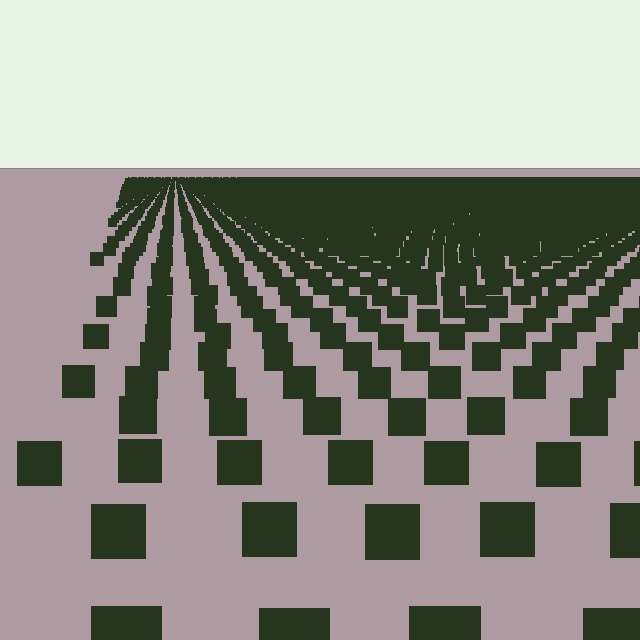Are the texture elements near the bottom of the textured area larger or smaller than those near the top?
Larger. Near the bottom, elements are closer to the viewer and appear at a bigger on-screen size.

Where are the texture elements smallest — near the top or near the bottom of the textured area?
Near the top.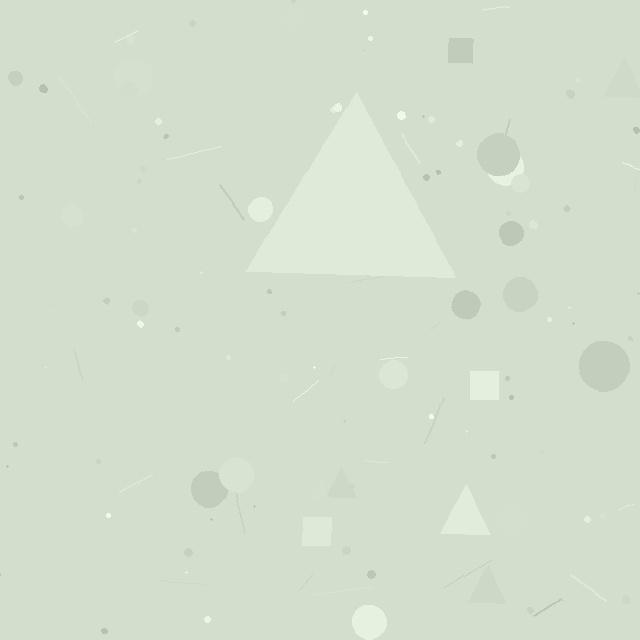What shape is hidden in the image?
A triangle is hidden in the image.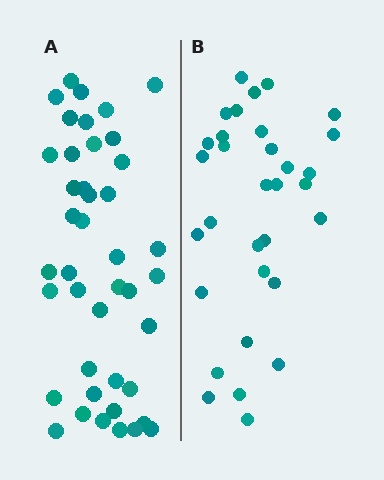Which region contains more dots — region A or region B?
Region A (the left region) has more dots.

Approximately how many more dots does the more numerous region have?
Region A has roughly 10 or so more dots than region B.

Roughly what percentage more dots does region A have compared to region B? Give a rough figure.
About 30% more.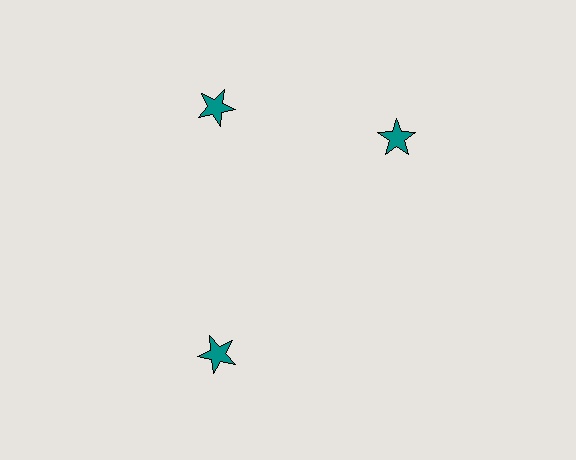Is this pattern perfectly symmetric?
No. The 3 teal stars are arranged in a ring, but one element near the 3 o'clock position is rotated out of alignment along the ring, breaking the 3-fold rotational symmetry.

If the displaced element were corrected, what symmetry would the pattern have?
It would have 3-fold rotational symmetry — the pattern would map onto itself every 120 degrees.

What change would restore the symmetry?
The symmetry would be restored by rotating it back into even spacing with its neighbors so that all 3 stars sit at equal angles and equal distance from the center.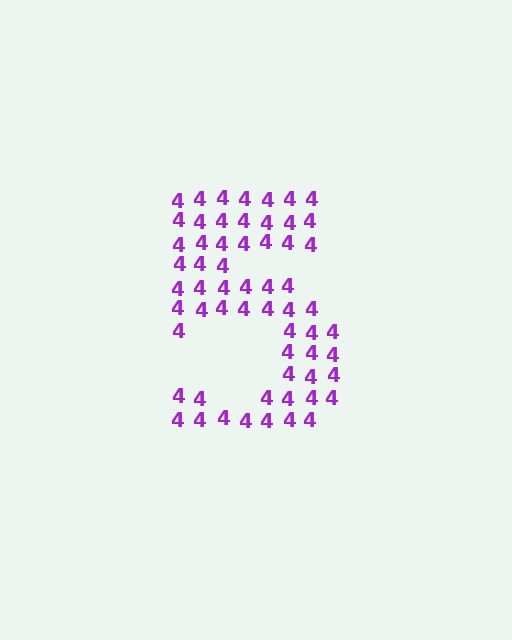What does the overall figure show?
The overall figure shows the digit 5.